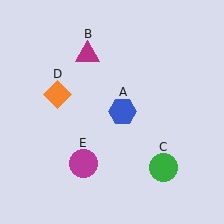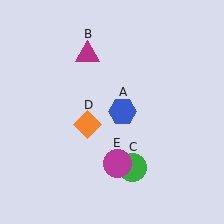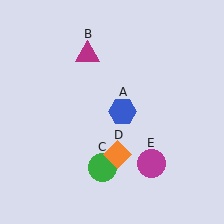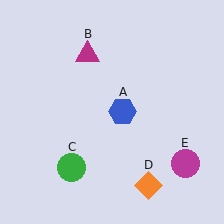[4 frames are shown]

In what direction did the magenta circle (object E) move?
The magenta circle (object E) moved right.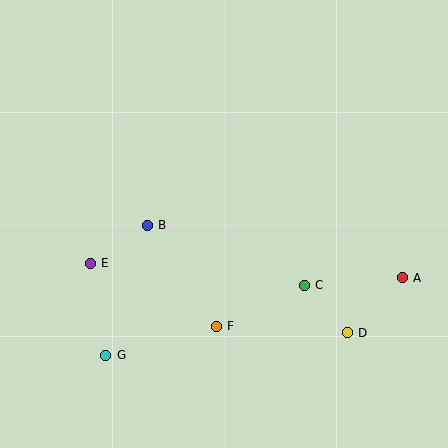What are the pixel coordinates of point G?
Point G is at (106, 355).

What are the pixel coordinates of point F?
Point F is at (216, 326).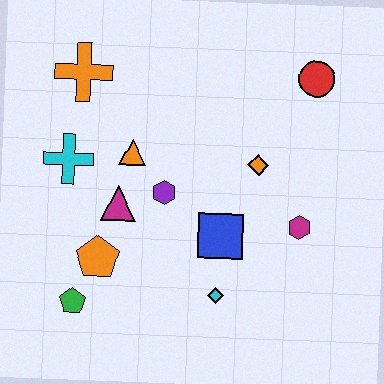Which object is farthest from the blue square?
The orange cross is farthest from the blue square.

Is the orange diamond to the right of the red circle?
No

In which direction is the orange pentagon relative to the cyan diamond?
The orange pentagon is to the left of the cyan diamond.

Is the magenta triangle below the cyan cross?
Yes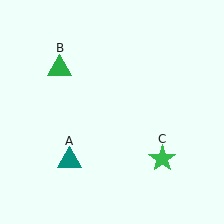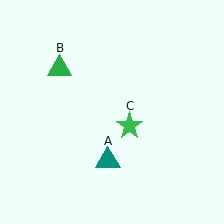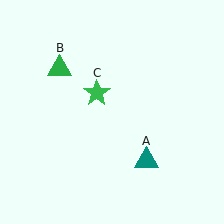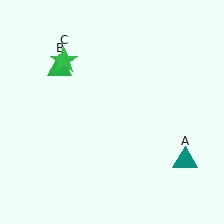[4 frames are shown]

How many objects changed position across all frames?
2 objects changed position: teal triangle (object A), green star (object C).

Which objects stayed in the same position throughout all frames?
Green triangle (object B) remained stationary.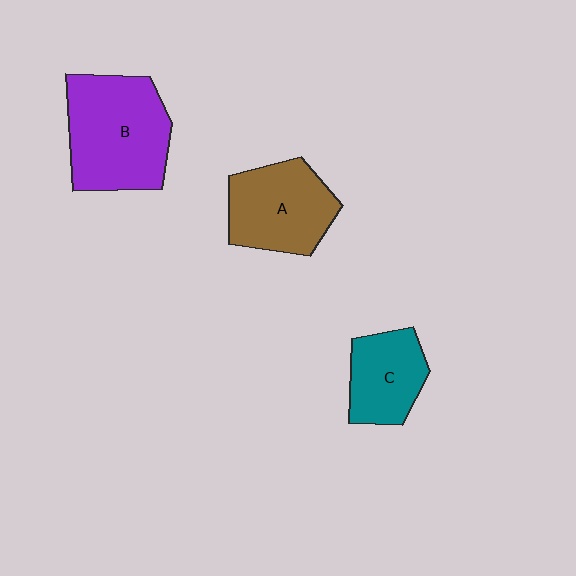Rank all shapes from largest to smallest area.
From largest to smallest: B (purple), A (brown), C (teal).